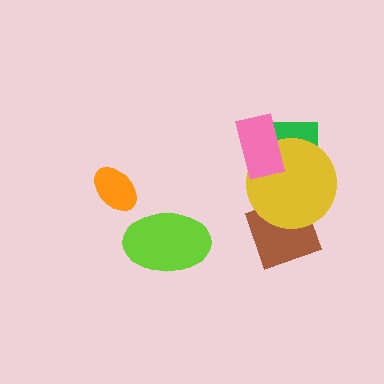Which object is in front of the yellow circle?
The pink rectangle is in front of the yellow circle.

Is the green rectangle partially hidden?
Yes, it is partially covered by another shape.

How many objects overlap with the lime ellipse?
0 objects overlap with the lime ellipse.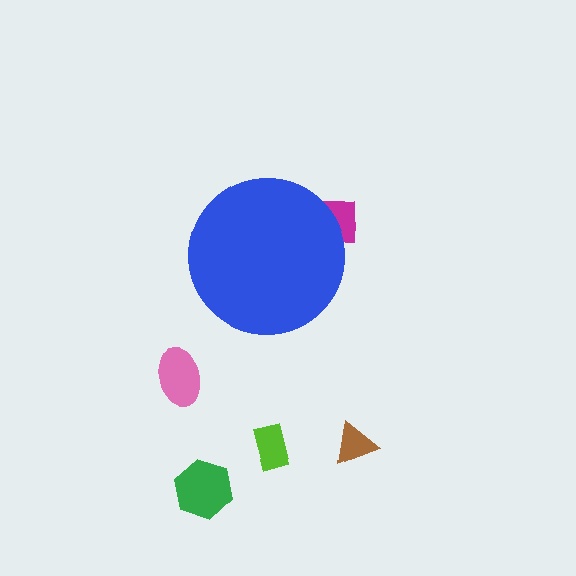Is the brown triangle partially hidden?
No, the brown triangle is fully visible.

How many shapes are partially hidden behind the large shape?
1 shape is partially hidden.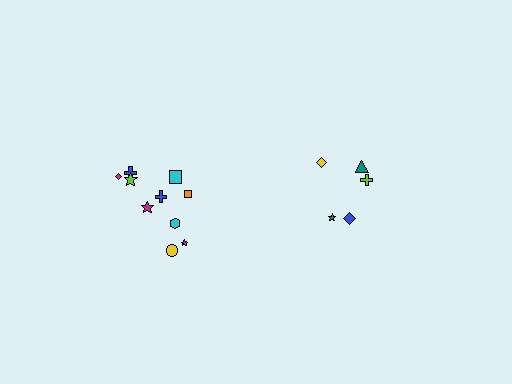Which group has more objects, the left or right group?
The left group.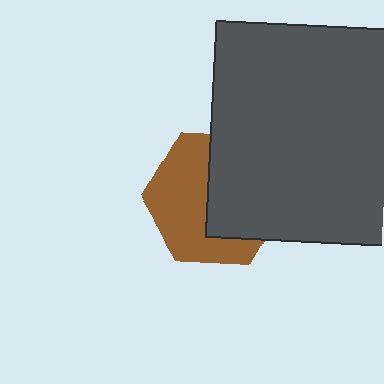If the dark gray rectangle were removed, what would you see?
You would see the complete brown hexagon.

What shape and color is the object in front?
The object in front is a dark gray rectangle.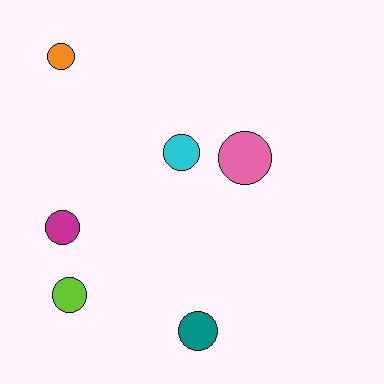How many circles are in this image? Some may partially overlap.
There are 6 circles.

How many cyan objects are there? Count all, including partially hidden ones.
There is 1 cyan object.